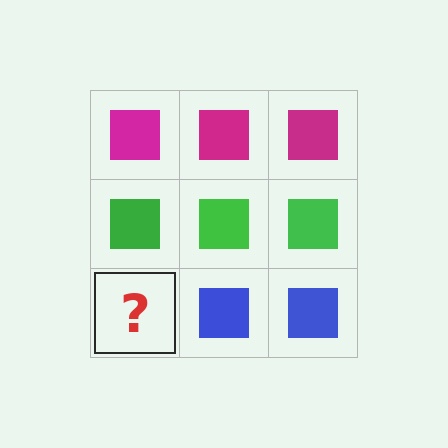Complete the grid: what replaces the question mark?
The question mark should be replaced with a blue square.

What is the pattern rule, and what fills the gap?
The rule is that each row has a consistent color. The gap should be filled with a blue square.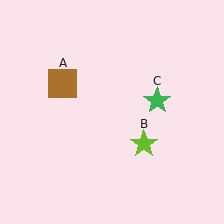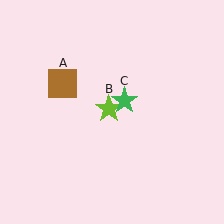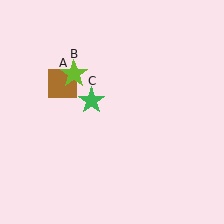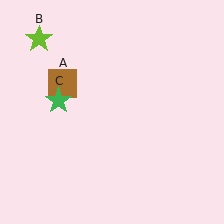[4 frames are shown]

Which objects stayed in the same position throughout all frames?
Brown square (object A) remained stationary.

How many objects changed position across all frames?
2 objects changed position: lime star (object B), green star (object C).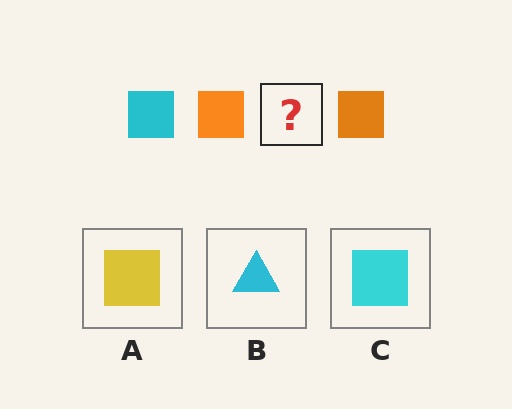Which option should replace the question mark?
Option C.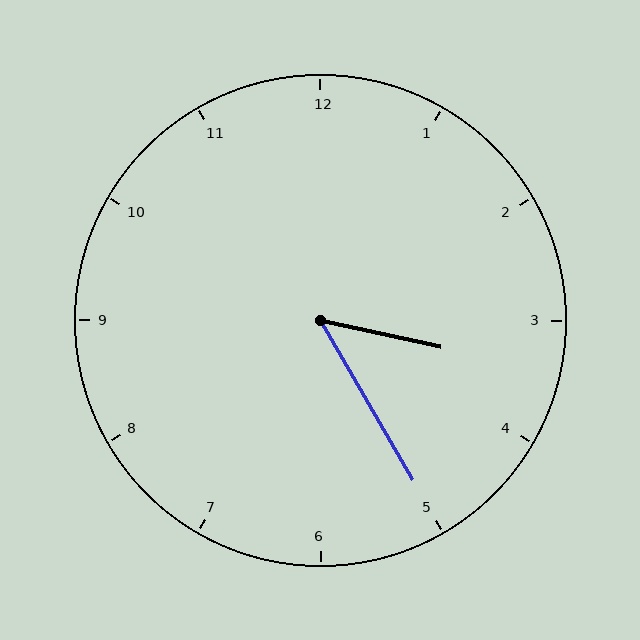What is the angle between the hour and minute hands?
Approximately 48 degrees.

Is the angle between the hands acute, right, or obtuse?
It is acute.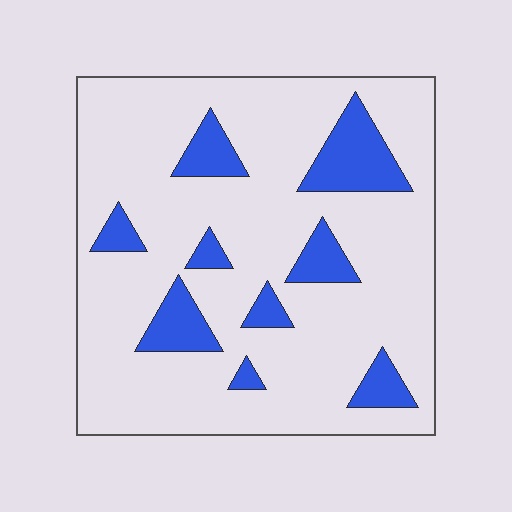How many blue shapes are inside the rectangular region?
9.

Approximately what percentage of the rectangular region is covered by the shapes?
Approximately 15%.